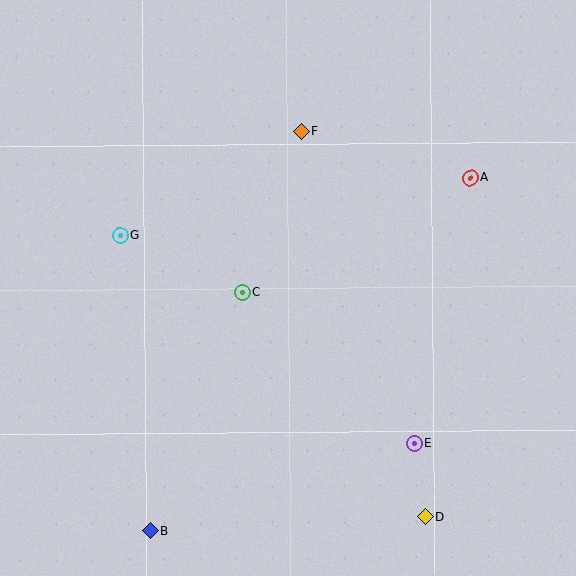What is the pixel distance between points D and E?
The distance between D and E is 74 pixels.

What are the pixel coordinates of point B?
Point B is at (150, 531).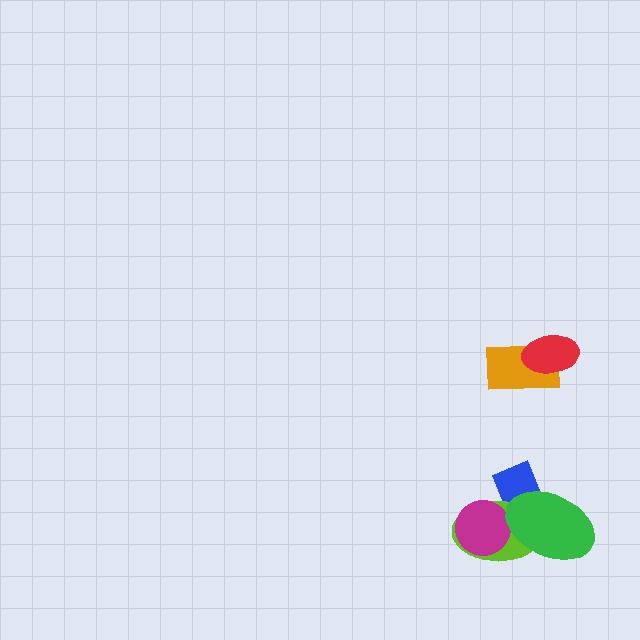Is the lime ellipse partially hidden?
Yes, it is partially covered by another shape.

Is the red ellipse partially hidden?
No, no other shape covers it.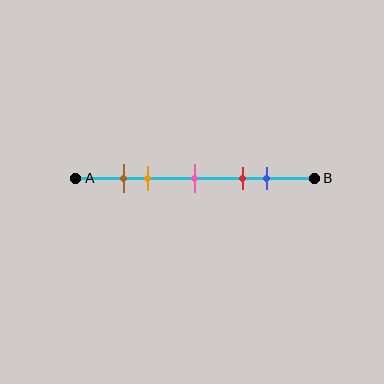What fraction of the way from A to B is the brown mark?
The brown mark is approximately 20% (0.2) of the way from A to B.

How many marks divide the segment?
There are 5 marks dividing the segment.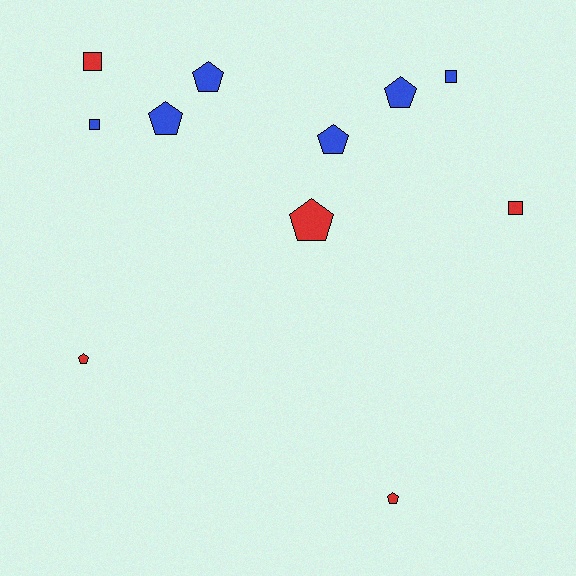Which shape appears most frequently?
Pentagon, with 7 objects.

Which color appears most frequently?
Blue, with 6 objects.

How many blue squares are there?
There are 2 blue squares.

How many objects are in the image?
There are 11 objects.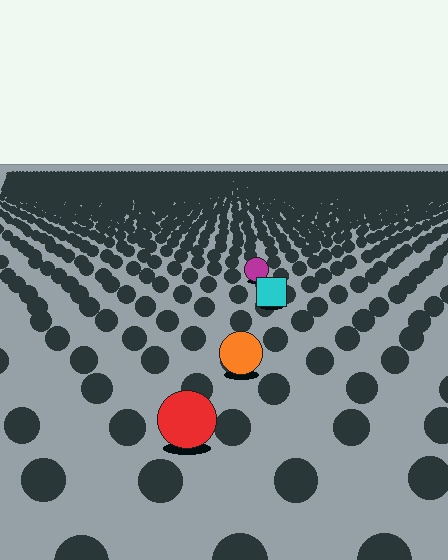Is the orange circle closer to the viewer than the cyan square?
Yes. The orange circle is closer — you can tell from the texture gradient: the ground texture is coarser near it.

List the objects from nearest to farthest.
From nearest to farthest: the red circle, the orange circle, the cyan square, the magenta circle.